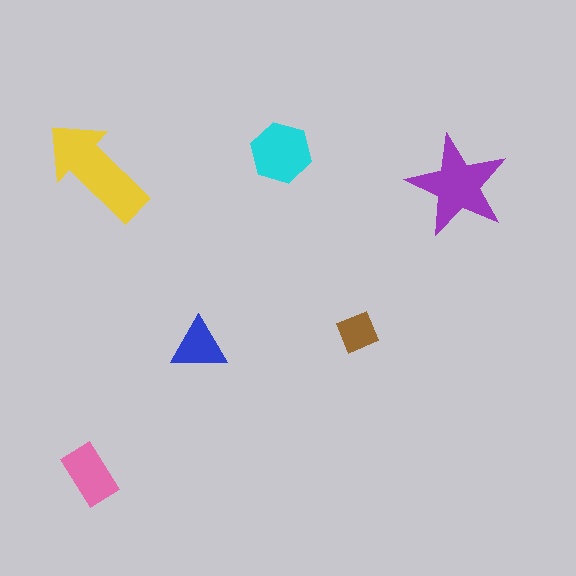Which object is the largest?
The yellow arrow.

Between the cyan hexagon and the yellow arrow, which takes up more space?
The yellow arrow.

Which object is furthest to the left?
The pink rectangle is leftmost.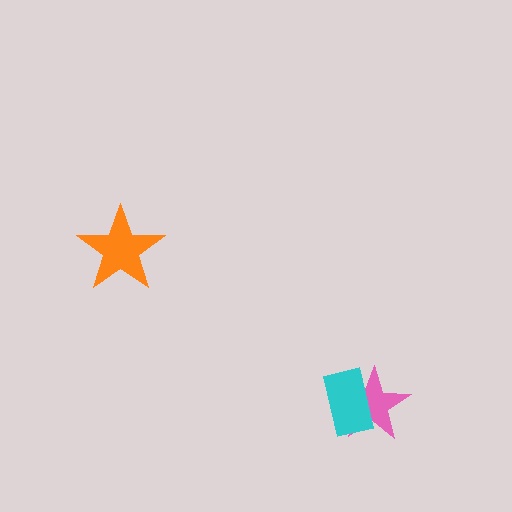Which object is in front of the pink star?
The cyan rectangle is in front of the pink star.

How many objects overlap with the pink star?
1 object overlaps with the pink star.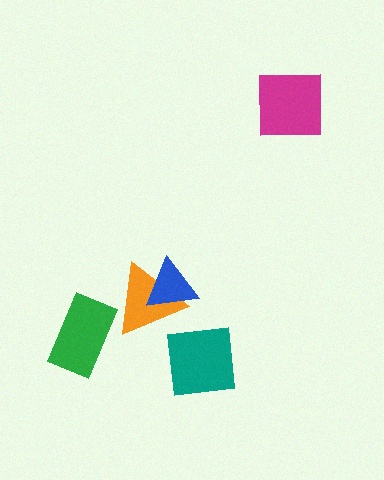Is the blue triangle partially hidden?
No, no other shape covers it.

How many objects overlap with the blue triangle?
1 object overlaps with the blue triangle.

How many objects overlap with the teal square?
0 objects overlap with the teal square.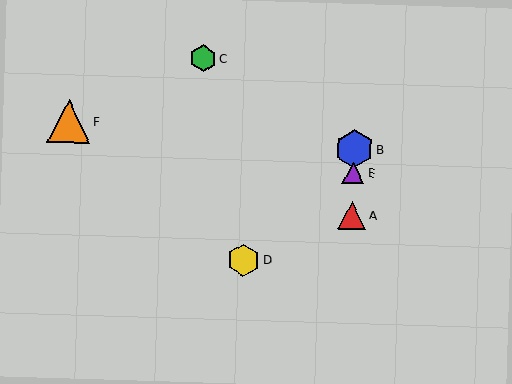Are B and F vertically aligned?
No, B is at x≈354 and F is at x≈69.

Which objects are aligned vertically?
Objects A, B, E are aligned vertically.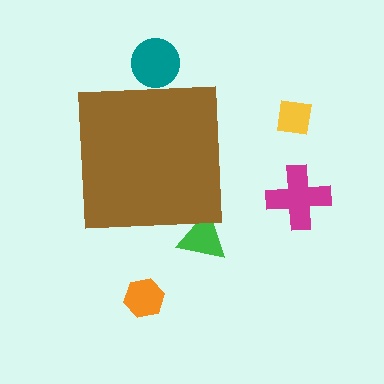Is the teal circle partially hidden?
Yes, the teal circle is partially hidden behind the brown square.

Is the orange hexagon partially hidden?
No, the orange hexagon is fully visible.